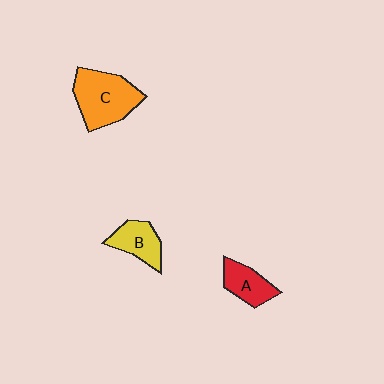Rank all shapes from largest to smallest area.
From largest to smallest: C (orange), B (yellow), A (red).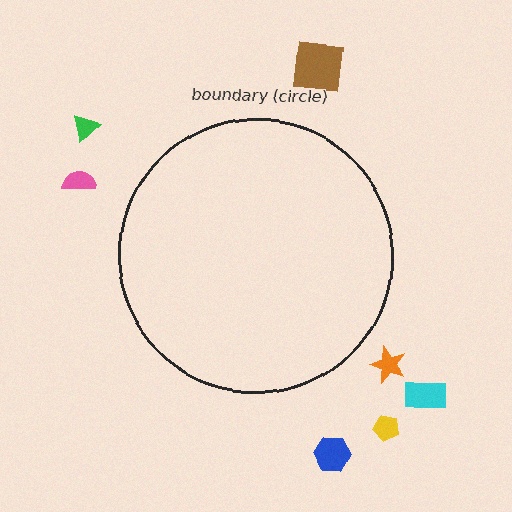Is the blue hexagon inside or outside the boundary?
Outside.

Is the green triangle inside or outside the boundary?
Outside.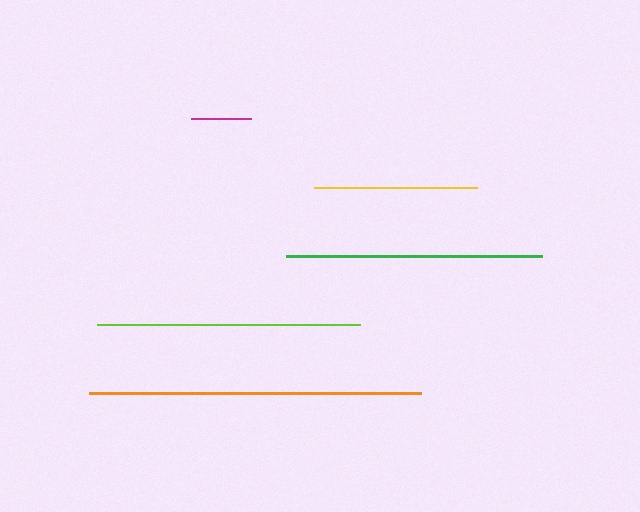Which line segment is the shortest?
The magenta line is the shortest at approximately 60 pixels.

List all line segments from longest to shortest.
From longest to shortest: orange, lime, green, yellow, magenta.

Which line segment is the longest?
The orange line is the longest at approximately 331 pixels.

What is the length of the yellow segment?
The yellow segment is approximately 164 pixels long.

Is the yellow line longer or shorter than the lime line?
The lime line is longer than the yellow line.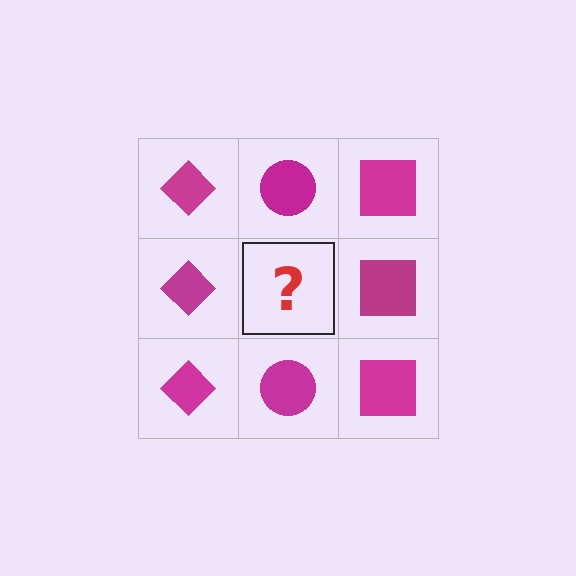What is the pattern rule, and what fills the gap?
The rule is that each column has a consistent shape. The gap should be filled with a magenta circle.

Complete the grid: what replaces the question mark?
The question mark should be replaced with a magenta circle.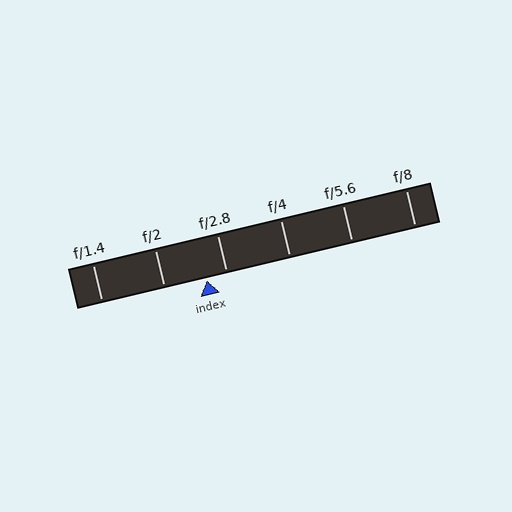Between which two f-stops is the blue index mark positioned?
The index mark is between f/2 and f/2.8.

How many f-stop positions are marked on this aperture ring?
There are 6 f-stop positions marked.